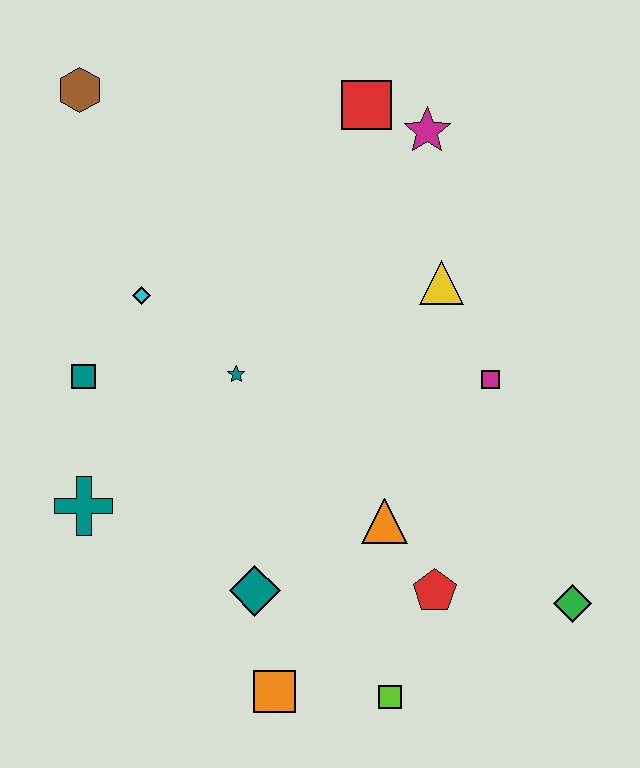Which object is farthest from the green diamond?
The brown hexagon is farthest from the green diamond.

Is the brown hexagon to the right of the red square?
No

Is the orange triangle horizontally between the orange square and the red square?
No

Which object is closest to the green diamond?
The red pentagon is closest to the green diamond.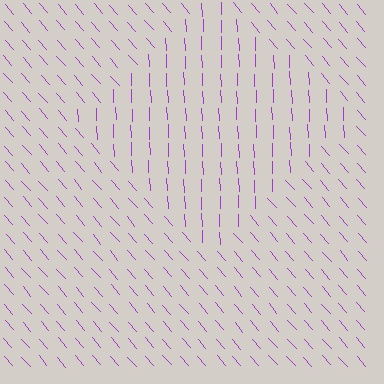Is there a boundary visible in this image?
Yes, there is a texture boundary formed by a change in line orientation.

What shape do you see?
I see a diamond.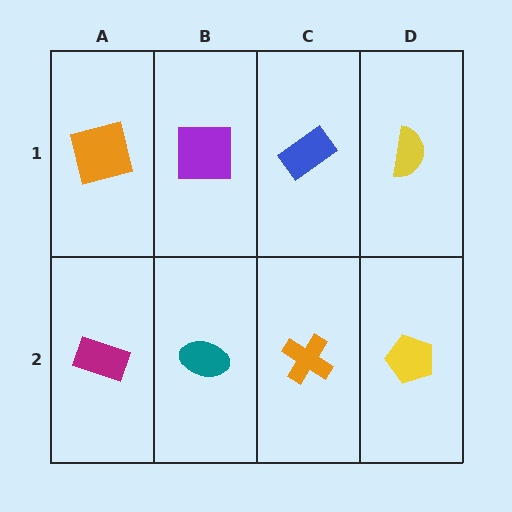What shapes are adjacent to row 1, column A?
A magenta rectangle (row 2, column A), a purple square (row 1, column B).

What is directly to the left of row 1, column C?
A purple square.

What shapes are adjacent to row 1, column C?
An orange cross (row 2, column C), a purple square (row 1, column B), a yellow semicircle (row 1, column D).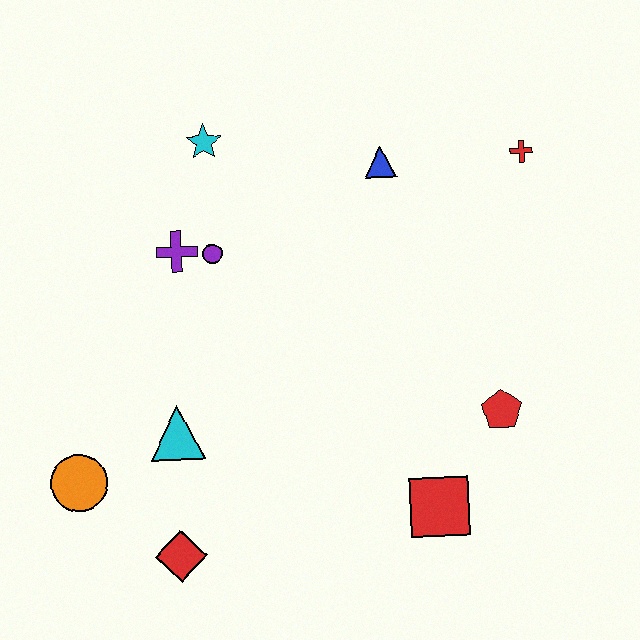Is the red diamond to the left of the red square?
Yes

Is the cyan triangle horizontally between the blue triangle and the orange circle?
Yes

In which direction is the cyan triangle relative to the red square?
The cyan triangle is to the left of the red square.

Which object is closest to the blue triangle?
The red cross is closest to the blue triangle.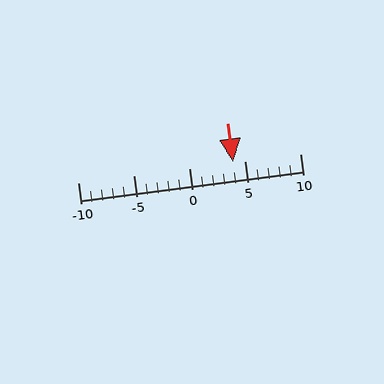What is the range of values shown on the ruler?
The ruler shows values from -10 to 10.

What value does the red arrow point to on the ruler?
The red arrow points to approximately 4.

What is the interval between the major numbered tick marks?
The major tick marks are spaced 5 units apart.